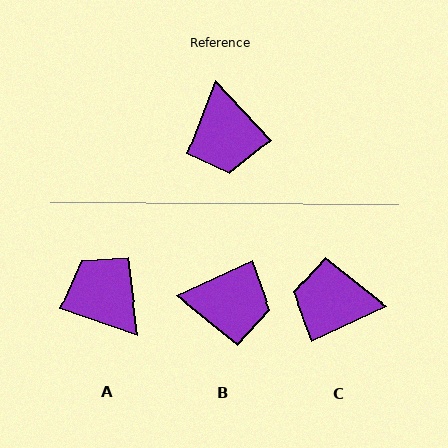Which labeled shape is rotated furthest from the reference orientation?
A, about 152 degrees away.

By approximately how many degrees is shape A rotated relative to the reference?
Approximately 152 degrees clockwise.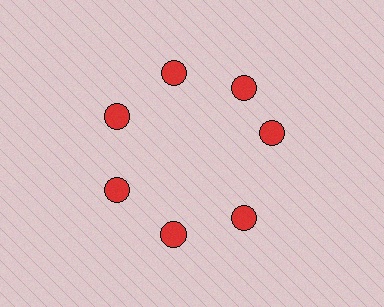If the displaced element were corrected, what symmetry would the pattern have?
It would have 7-fold rotational symmetry — the pattern would map onto itself every 51 degrees.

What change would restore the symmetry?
The symmetry would be restored by rotating it back into even spacing with its neighbors so that all 7 circles sit at equal angles and equal distance from the center.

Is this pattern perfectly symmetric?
No. The 7 red circles are arranged in a ring, but one element near the 3 o'clock position is rotated out of alignment along the ring, breaking the 7-fold rotational symmetry.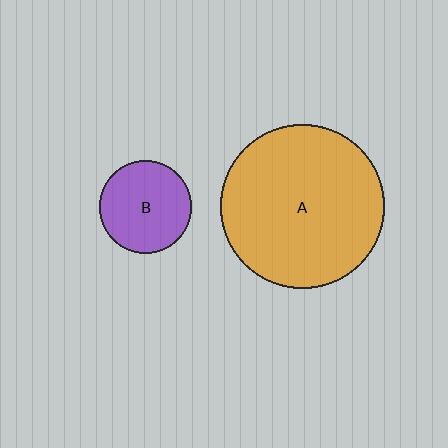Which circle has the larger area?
Circle A (orange).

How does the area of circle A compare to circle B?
Approximately 3.1 times.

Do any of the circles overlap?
No, none of the circles overlap.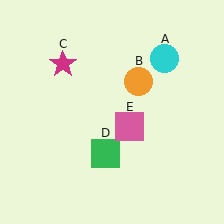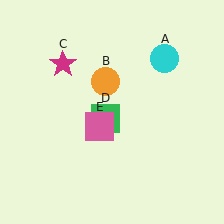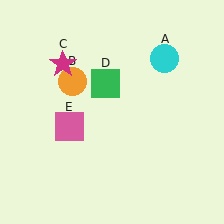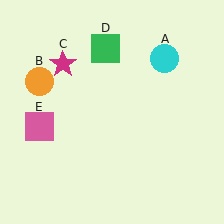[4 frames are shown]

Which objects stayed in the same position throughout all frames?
Cyan circle (object A) and magenta star (object C) remained stationary.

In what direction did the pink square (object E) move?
The pink square (object E) moved left.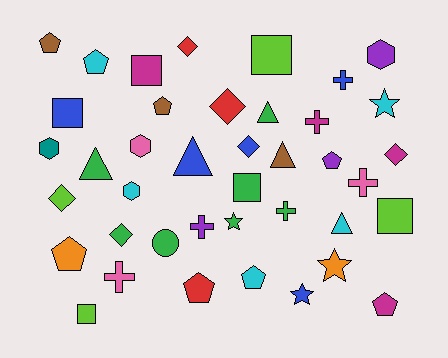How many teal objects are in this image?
There is 1 teal object.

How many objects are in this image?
There are 40 objects.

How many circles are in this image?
There is 1 circle.